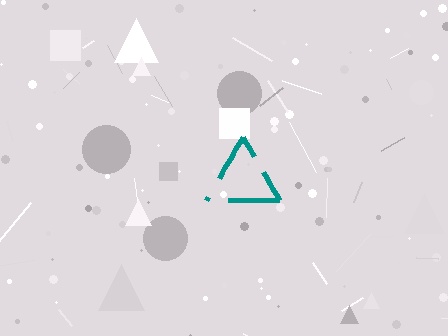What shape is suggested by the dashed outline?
The dashed outline suggests a triangle.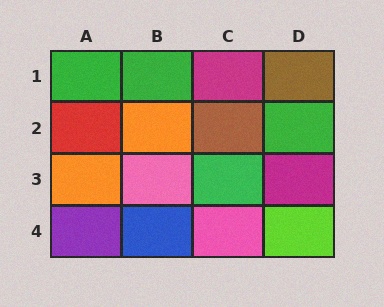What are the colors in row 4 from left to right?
Purple, blue, pink, lime.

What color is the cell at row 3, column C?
Green.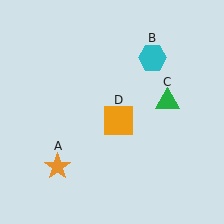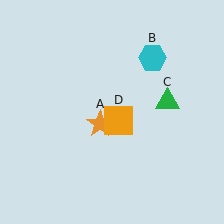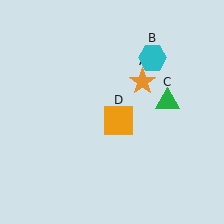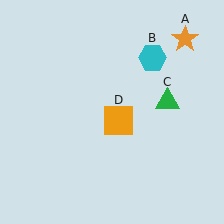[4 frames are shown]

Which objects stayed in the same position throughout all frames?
Cyan hexagon (object B) and green triangle (object C) and orange square (object D) remained stationary.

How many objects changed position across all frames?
1 object changed position: orange star (object A).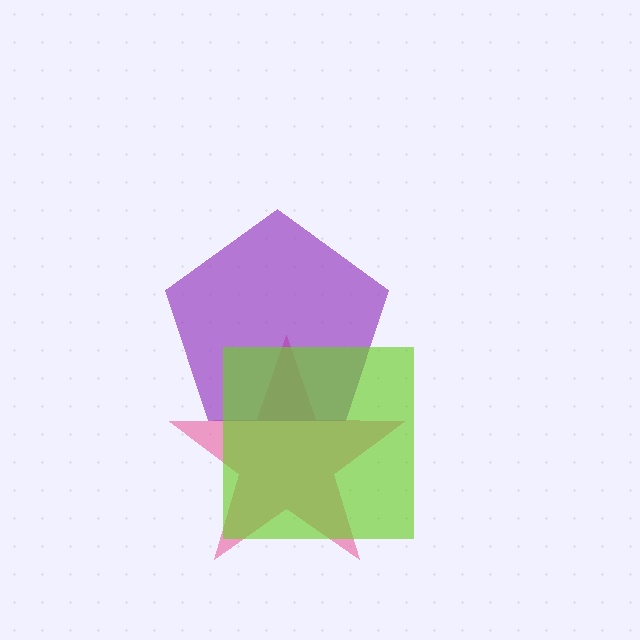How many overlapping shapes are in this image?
There are 3 overlapping shapes in the image.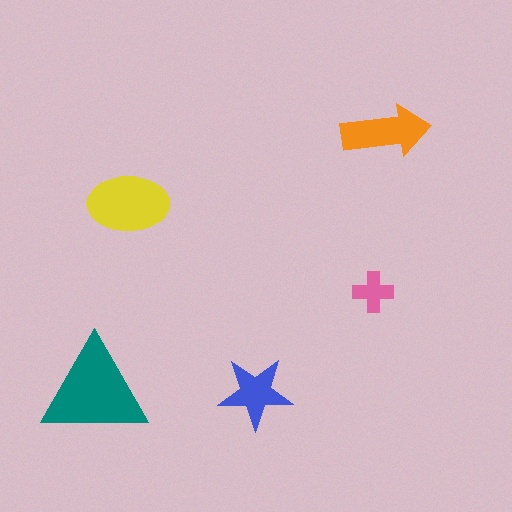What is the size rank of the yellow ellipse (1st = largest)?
2nd.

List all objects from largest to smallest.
The teal triangle, the yellow ellipse, the orange arrow, the blue star, the pink cross.